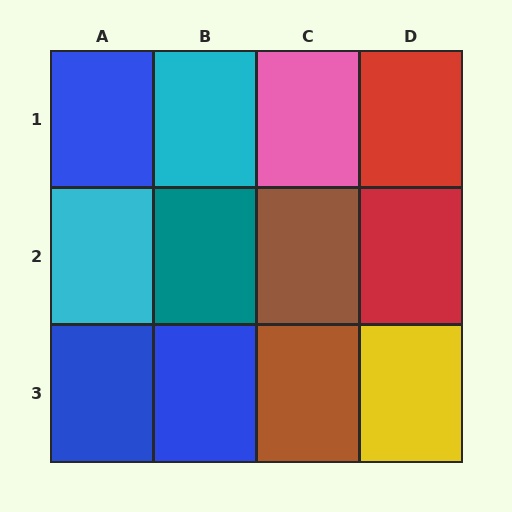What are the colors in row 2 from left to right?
Cyan, teal, brown, red.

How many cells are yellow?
1 cell is yellow.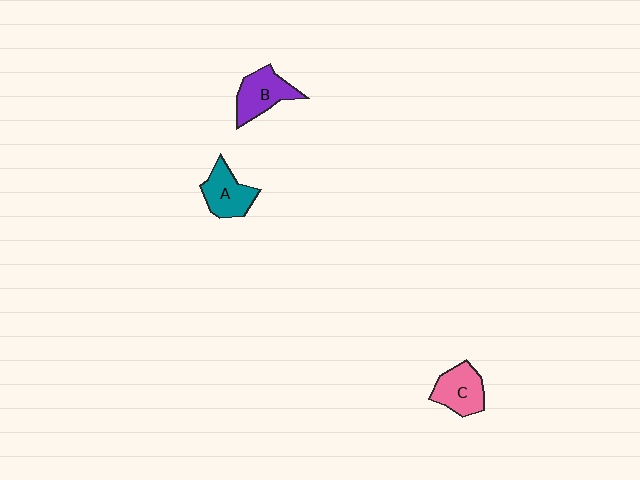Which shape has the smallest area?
Shape A (teal).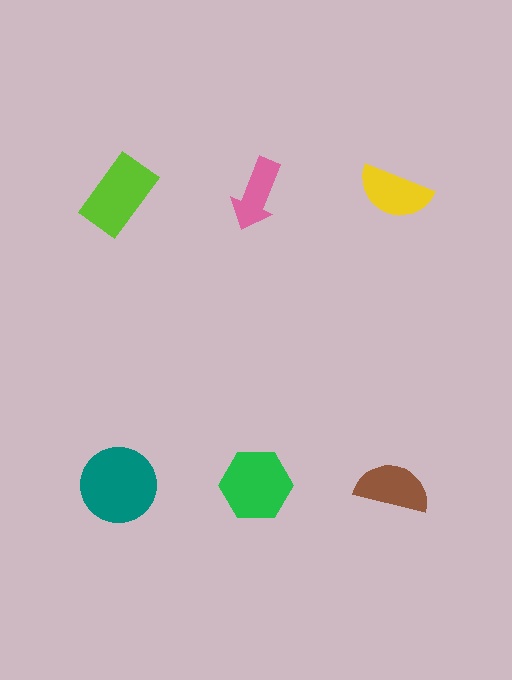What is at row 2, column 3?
A brown semicircle.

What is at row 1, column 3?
A yellow semicircle.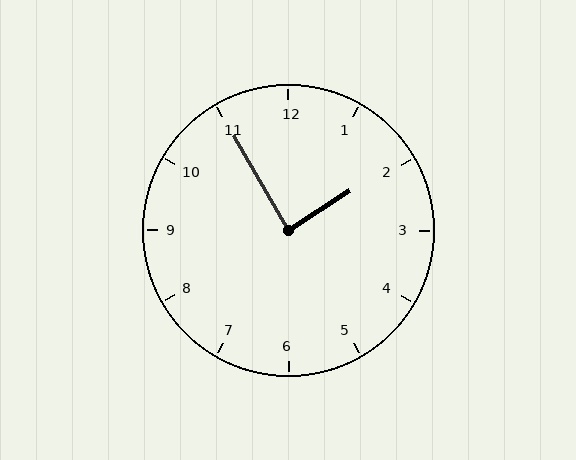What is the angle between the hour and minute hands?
Approximately 88 degrees.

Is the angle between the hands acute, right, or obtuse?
It is right.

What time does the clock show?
1:55.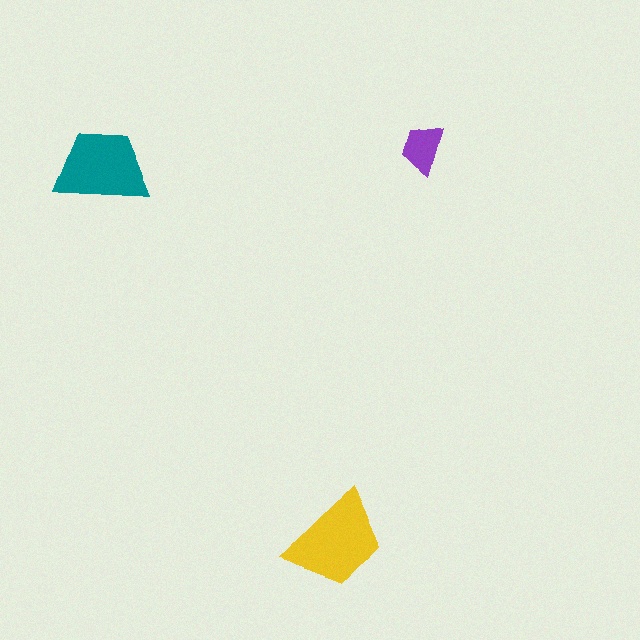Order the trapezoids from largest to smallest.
the yellow one, the teal one, the purple one.